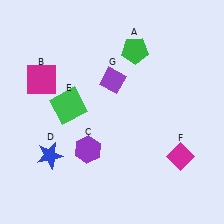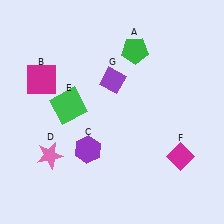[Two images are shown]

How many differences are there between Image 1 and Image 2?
There is 1 difference between the two images.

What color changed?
The star (D) changed from blue in Image 1 to pink in Image 2.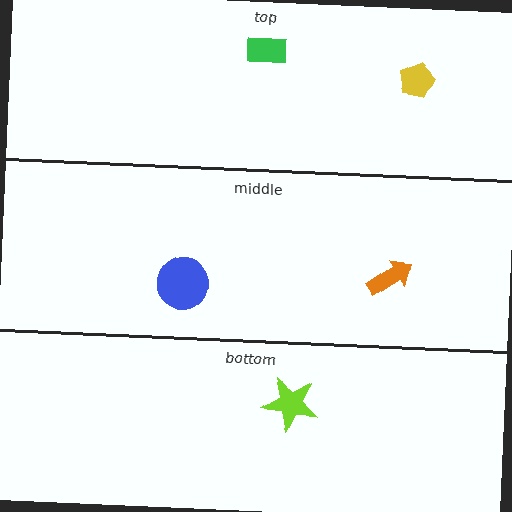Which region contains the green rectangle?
The top region.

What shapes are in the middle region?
The blue circle, the orange arrow.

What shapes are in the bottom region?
The lime star.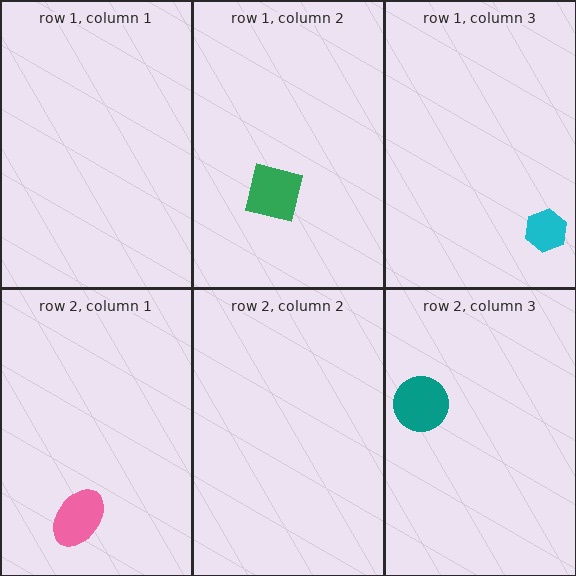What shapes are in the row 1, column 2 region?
The green square.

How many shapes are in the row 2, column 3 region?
1.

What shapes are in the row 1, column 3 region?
The cyan hexagon.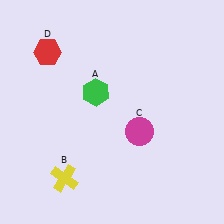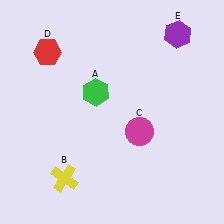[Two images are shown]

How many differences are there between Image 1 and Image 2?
There is 1 difference between the two images.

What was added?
A purple hexagon (E) was added in Image 2.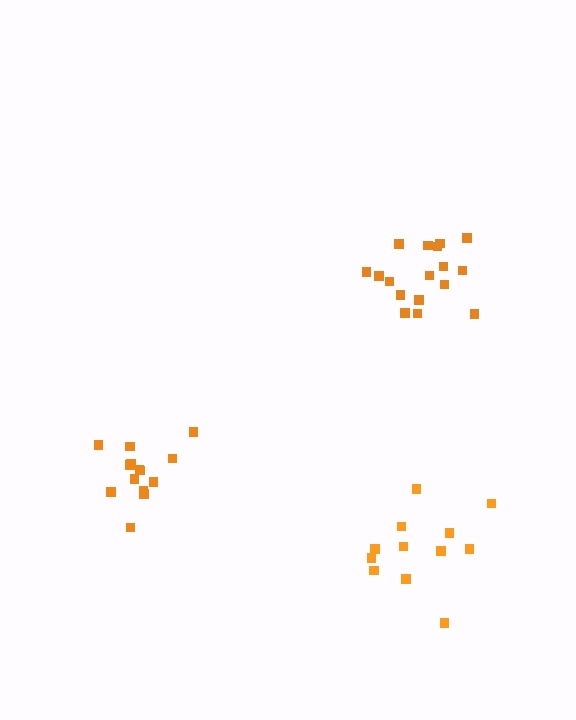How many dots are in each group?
Group 1: 17 dots, Group 2: 14 dots, Group 3: 12 dots (43 total).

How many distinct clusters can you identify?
There are 3 distinct clusters.